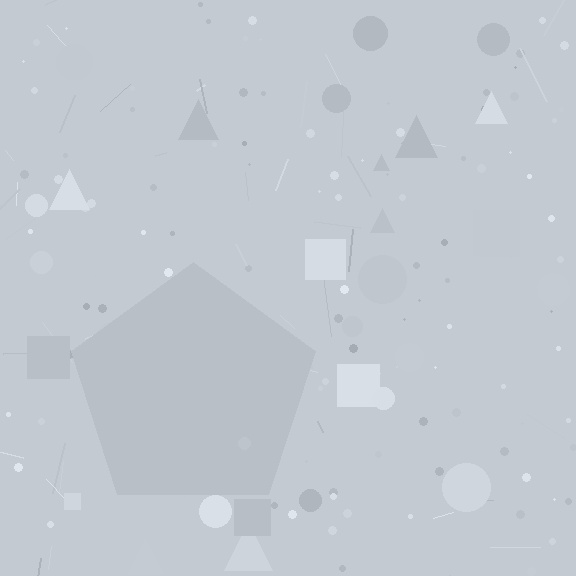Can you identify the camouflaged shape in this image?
The camouflaged shape is a pentagon.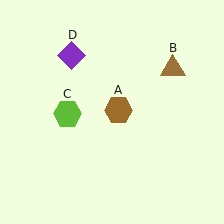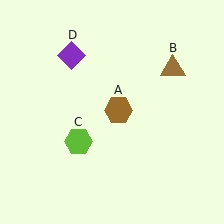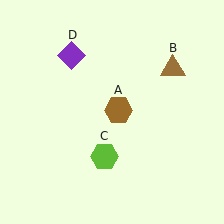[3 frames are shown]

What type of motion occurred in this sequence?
The lime hexagon (object C) rotated counterclockwise around the center of the scene.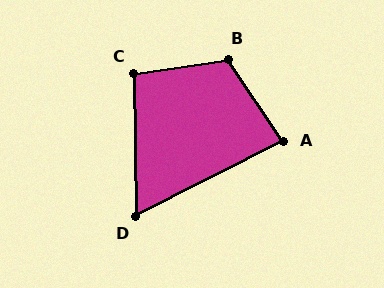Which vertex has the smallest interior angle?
D, at approximately 64 degrees.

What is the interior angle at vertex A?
Approximately 83 degrees (acute).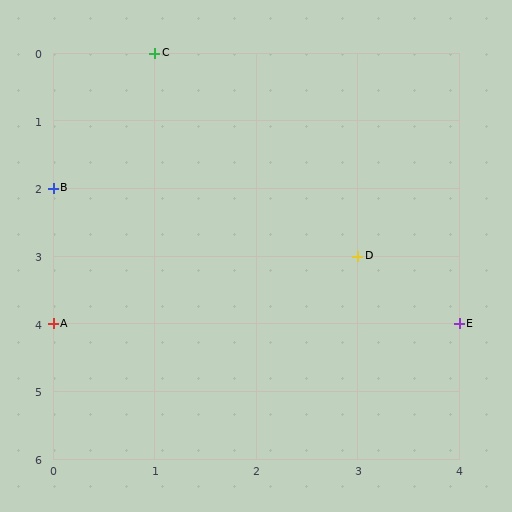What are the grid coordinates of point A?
Point A is at grid coordinates (0, 4).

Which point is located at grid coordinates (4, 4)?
Point E is at (4, 4).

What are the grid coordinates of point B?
Point B is at grid coordinates (0, 2).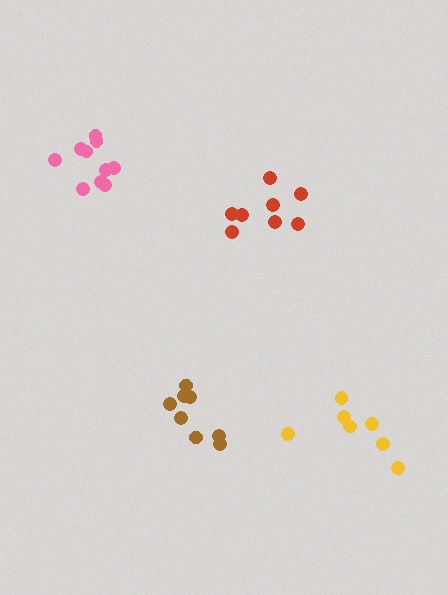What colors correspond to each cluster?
The clusters are colored: yellow, brown, red, pink.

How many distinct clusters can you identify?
There are 4 distinct clusters.